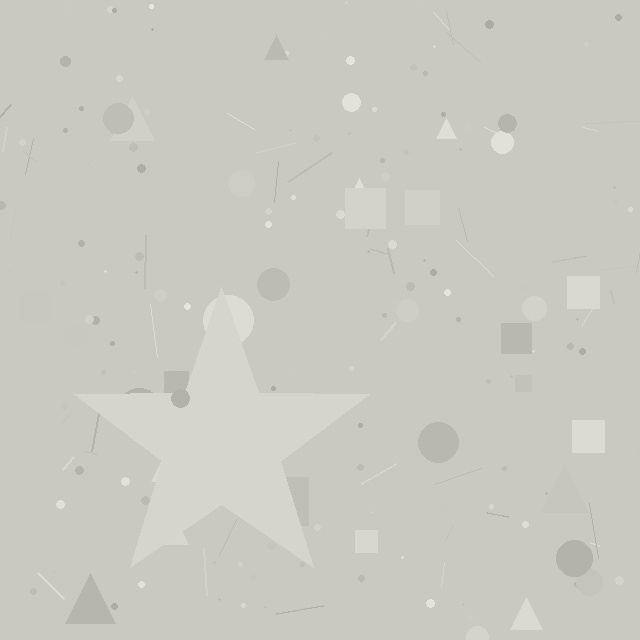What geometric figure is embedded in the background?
A star is embedded in the background.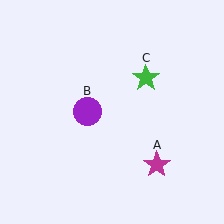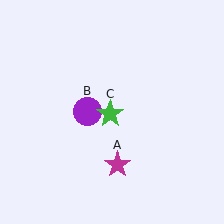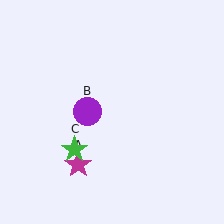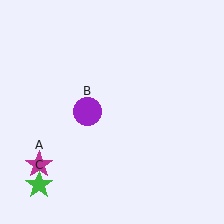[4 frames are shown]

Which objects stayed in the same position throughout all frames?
Purple circle (object B) remained stationary.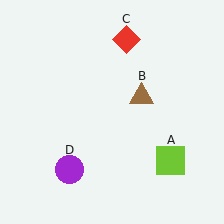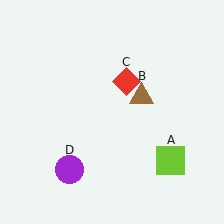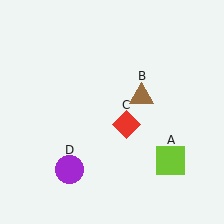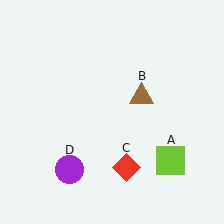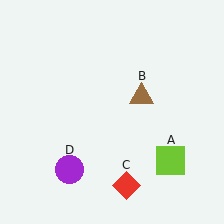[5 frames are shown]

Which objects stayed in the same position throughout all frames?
Lime square (object A) and brown triangle (object B) and purple circle (object D) remained stationary.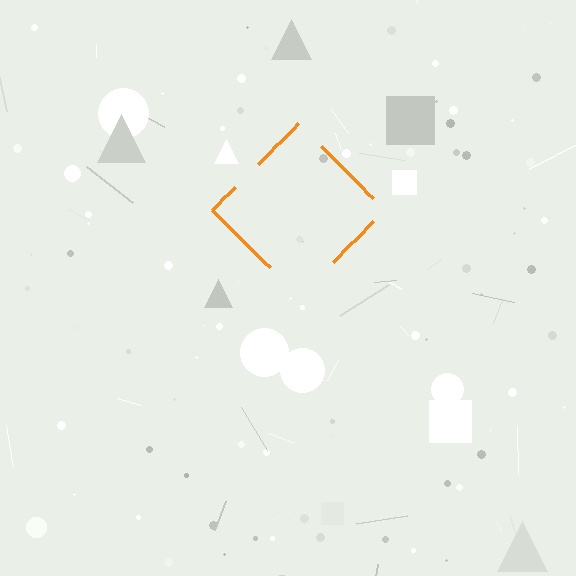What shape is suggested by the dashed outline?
The dashed outline suggests a diamond.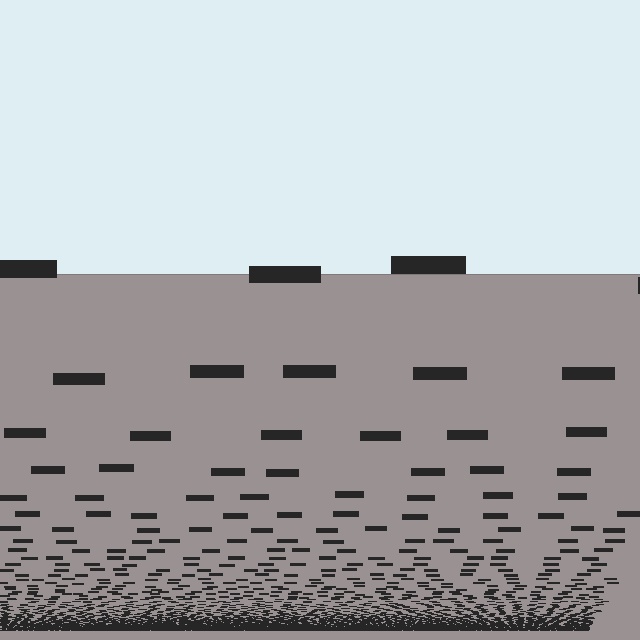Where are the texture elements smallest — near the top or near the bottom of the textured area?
Near the bottom.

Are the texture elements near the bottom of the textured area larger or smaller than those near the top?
Smaller. The gradient is inverted — elements near the bottom are smaller and denser.